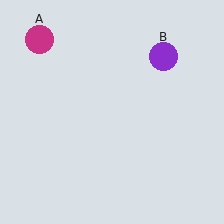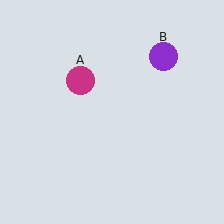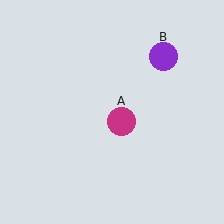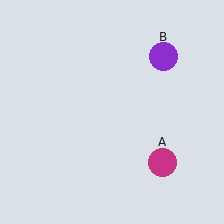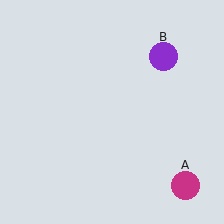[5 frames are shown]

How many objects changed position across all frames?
1 object changed position: magenta circle (object A).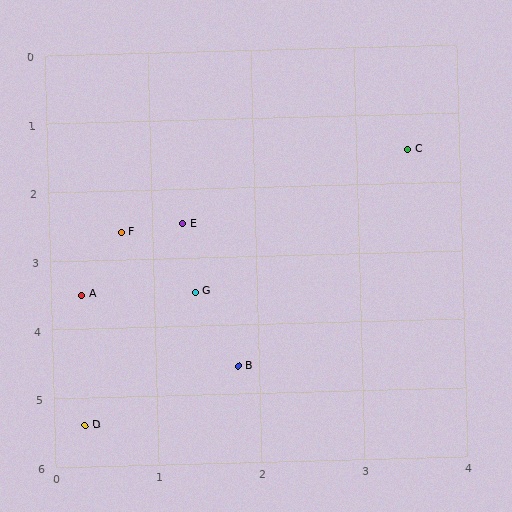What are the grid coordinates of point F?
Point F is at approximately (0.7, 2.6).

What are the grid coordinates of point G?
Point G is at approximately (1.4, 3.5).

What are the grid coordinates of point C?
Point C is at approximately (3.5, 1.5).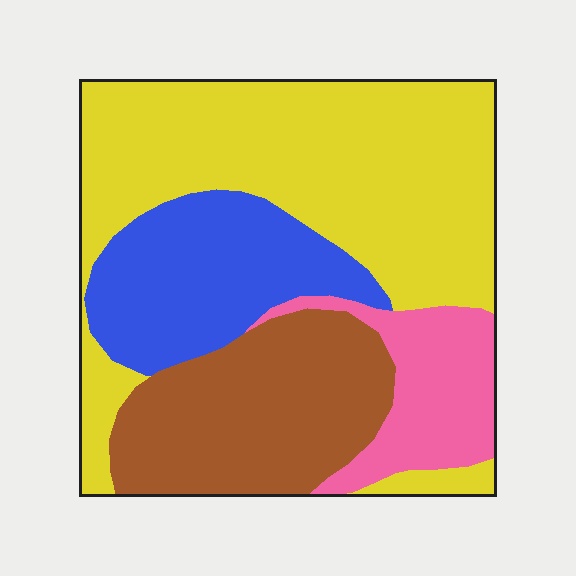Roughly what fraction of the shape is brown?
Brown takes up about one quarter (1/4) of the shape.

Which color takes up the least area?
Pink, at roughly 10%.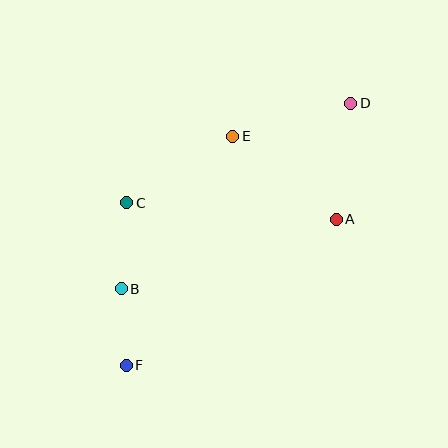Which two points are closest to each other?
Points B and F are closest to each other.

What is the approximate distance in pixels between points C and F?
The distance between C and F is approximately 163 pixels.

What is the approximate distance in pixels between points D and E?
The distance between D and E is approximately 123 pixels.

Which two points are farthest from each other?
Points D and F are farthest from each other.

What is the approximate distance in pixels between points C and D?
The distance between C and D is approximately 245 pixels.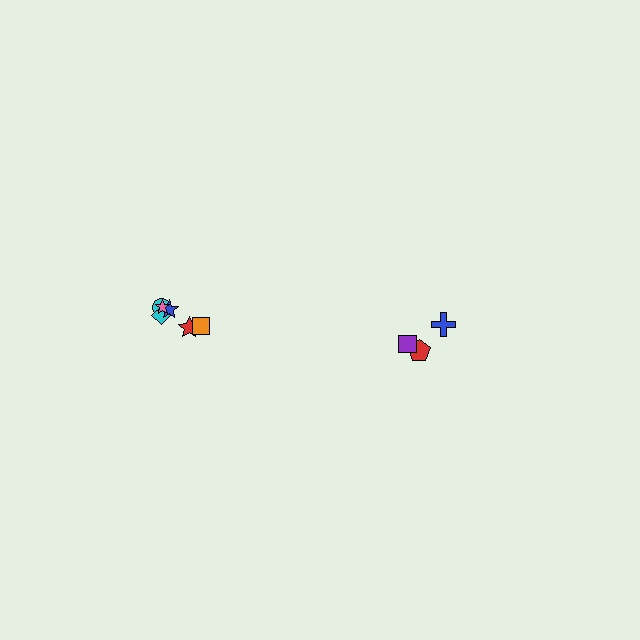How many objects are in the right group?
There are 3 objects.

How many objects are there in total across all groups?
There are 9 objects.